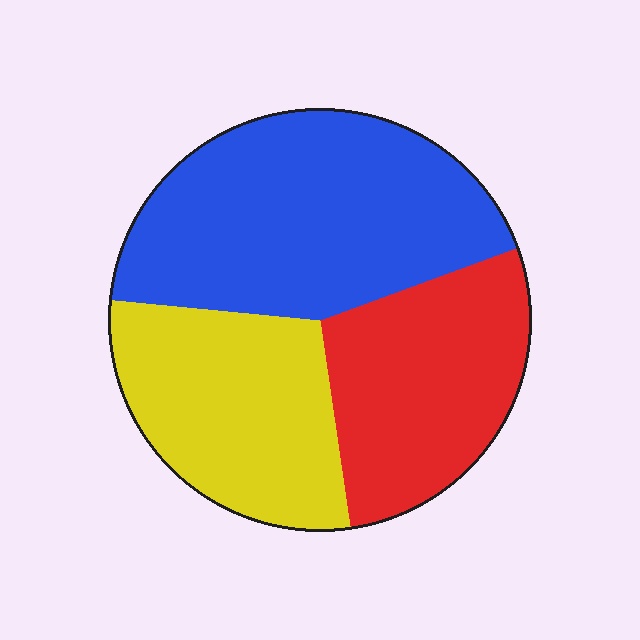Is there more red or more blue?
Blue.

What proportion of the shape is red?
Red covers around 30% of the shape.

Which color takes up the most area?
Blue, at roughly 45%.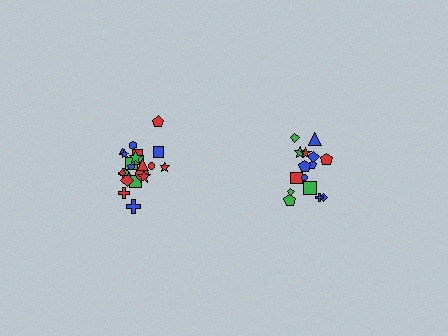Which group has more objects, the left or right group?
The left group.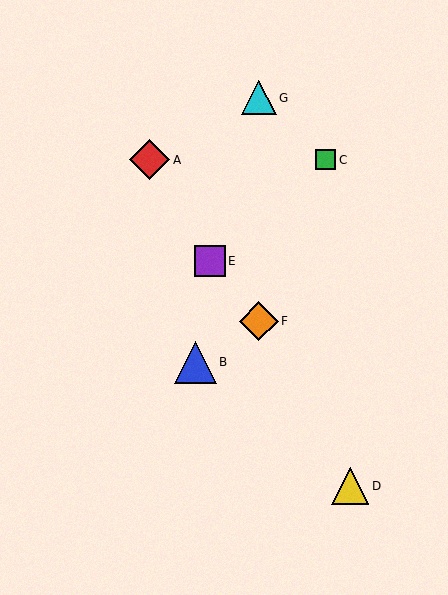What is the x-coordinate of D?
Object D is at x≈350.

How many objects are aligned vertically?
2 objects (F, G) are aligned vertically.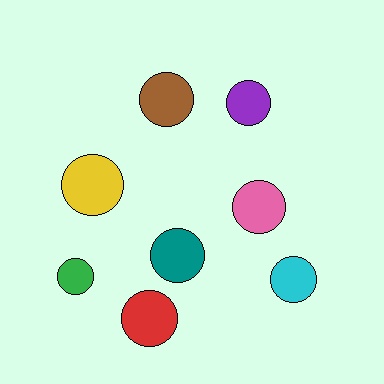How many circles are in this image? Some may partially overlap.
There are 8 circles.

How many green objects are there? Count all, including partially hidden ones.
There is 1 green object.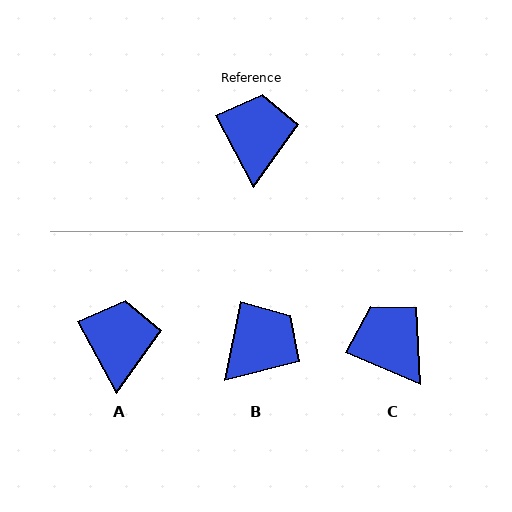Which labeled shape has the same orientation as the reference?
A.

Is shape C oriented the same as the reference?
No, it is off by about 38 degrees.